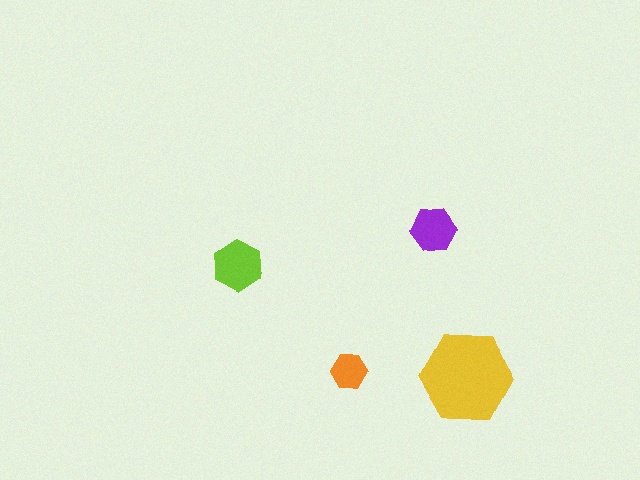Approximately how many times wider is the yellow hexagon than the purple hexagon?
About 2 times wider.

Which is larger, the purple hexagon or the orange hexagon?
The purple one.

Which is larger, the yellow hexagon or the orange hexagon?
The yellow one.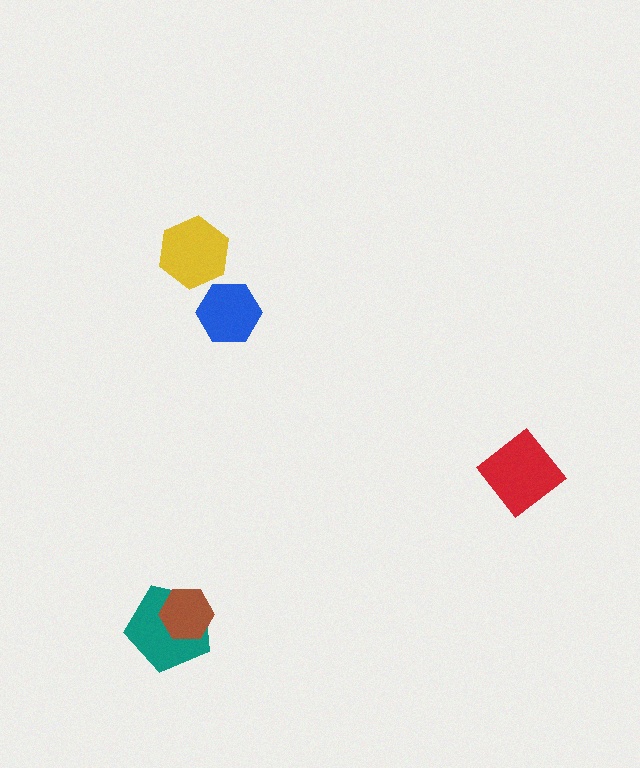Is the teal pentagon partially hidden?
Yes, it is partially covered by another shape.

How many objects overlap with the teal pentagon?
1 object overlaps with the teal pentagon.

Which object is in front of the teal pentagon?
The brown hexagon is in front of the teal pentagon.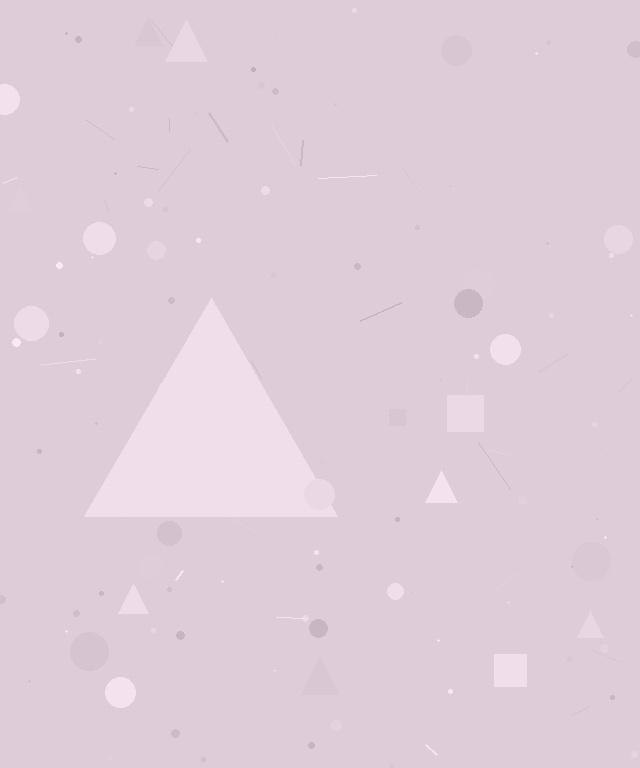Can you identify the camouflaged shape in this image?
The camouflaged shape is a triangle.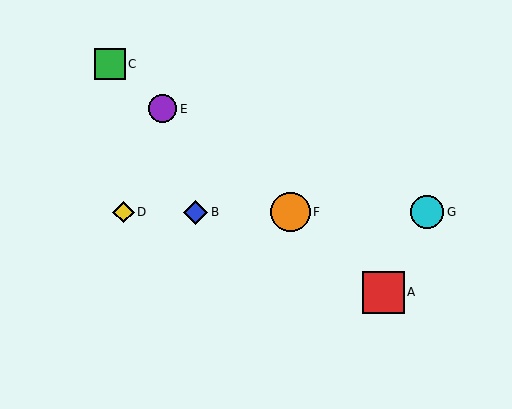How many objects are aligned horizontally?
4 objects (B, D, F, G) are aligned horizontally.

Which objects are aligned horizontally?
Objects B, D, F, G are aligned horizontally.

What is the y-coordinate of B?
Object B is at y≈212.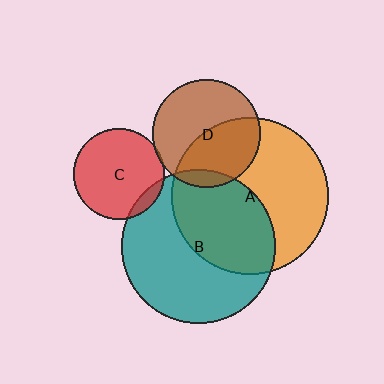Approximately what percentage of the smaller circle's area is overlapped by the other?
Approximately 45%.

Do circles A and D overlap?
Yes.